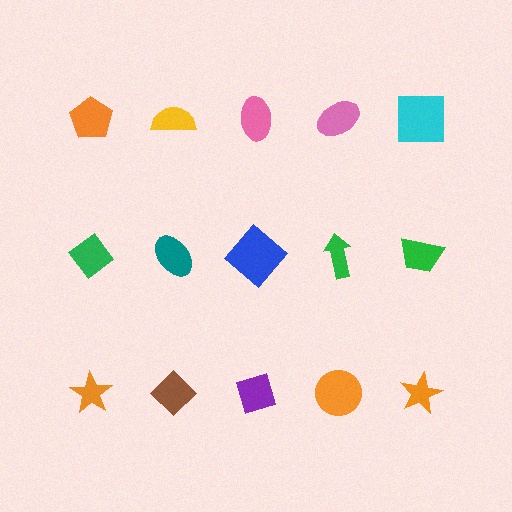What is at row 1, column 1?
An orange pentagon.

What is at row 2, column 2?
A teal ellipse.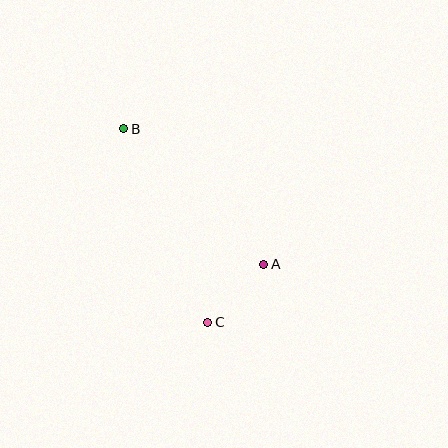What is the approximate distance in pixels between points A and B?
The distance between A and B is approximately 194 pixels.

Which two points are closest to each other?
Points A and C are closest to each other.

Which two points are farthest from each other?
Points B and C are farthest from each other.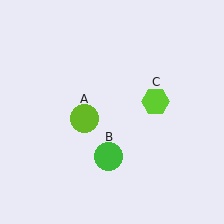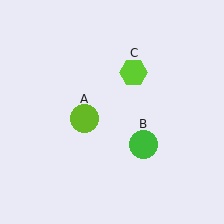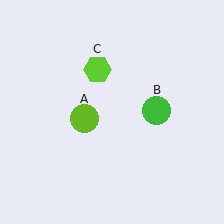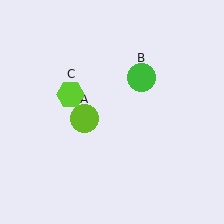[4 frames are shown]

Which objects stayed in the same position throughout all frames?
Lime circle (object A) remained stationary.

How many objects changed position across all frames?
2 objects changed position: green circle (object B), lime hexagon (object C).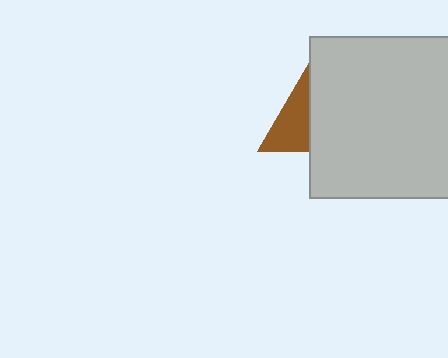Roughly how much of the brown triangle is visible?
About half of it is visible (roughly 49%).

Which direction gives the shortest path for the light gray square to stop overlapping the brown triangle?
Moving right gives the shortest separation.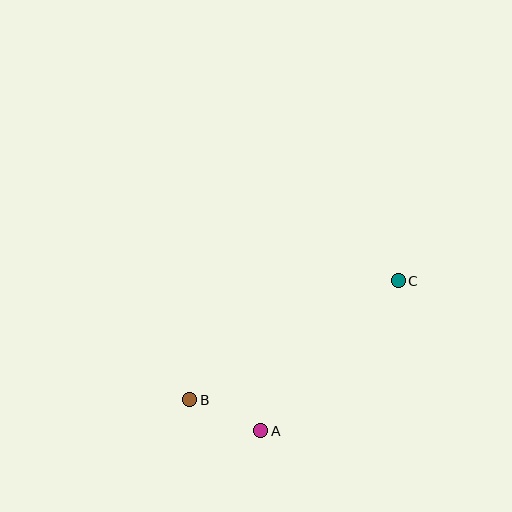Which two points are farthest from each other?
Points B and C are farthest from each other.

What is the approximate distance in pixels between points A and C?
The distance between A and C is approximately 203 pixels.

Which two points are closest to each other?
Points A and B are closest to each other.